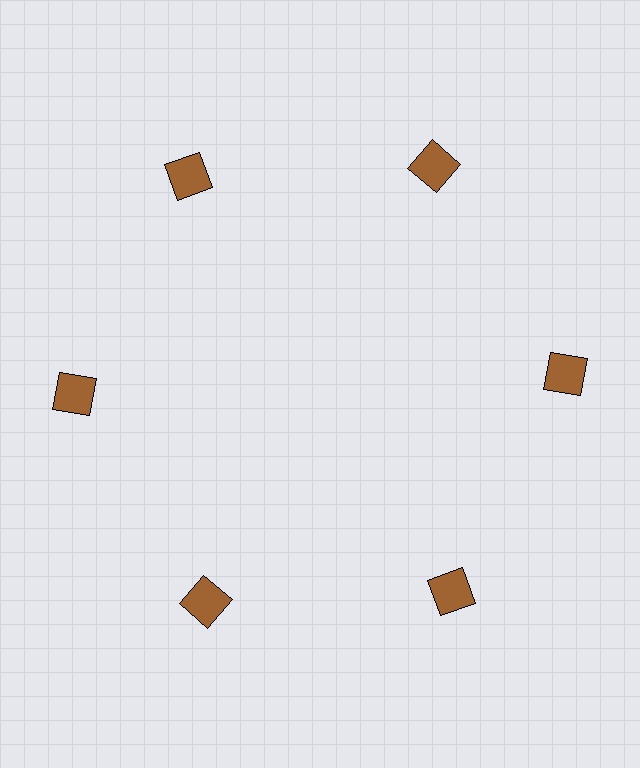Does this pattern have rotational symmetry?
Yes, this pattern has 6-fold rotational symmetry. It looks the same after rotating 60 degrees around the center.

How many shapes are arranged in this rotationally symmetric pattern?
There are 6 shapes, arranged in 6 groups of 1.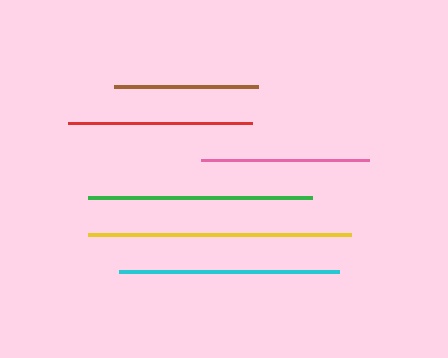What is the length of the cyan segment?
The cyan segment is approximately 220 pixels long.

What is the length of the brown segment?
The brown segment is approximately 145 pixels long.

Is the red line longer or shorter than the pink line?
The red line is longer than the pink line.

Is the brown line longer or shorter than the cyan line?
The cyan line is longer than the brown line.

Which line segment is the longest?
The yellow line is the longest at approximately 263 pixels.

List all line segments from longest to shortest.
From longest to shortest: yellow, green, cyan, red, pink, brown.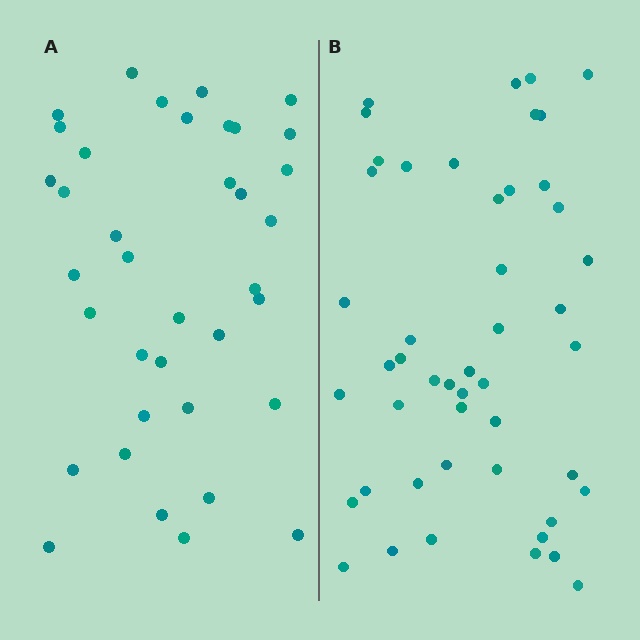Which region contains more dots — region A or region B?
Region B (the right region) has more dots.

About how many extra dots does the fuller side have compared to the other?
Region B has roughly 12 or so more dots than region A.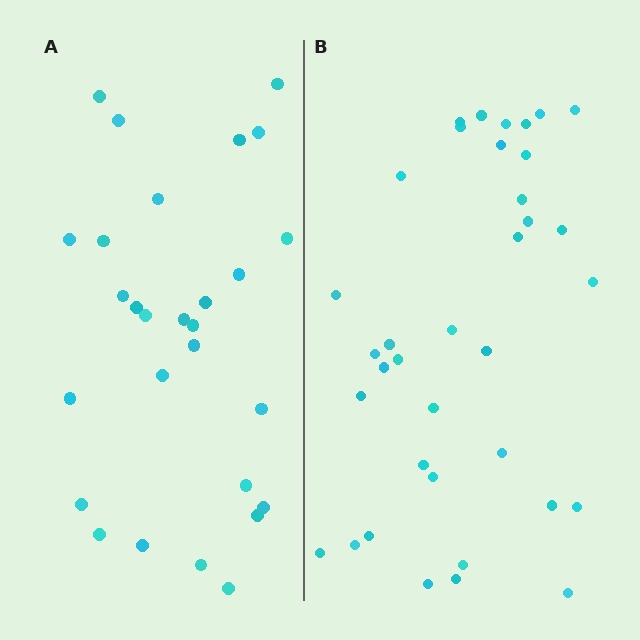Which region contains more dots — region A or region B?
Region B (the right region) has more dots.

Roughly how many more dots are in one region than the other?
Region B has roughly 8 or so more dots than region A.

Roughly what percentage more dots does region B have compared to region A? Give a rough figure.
About 30% more.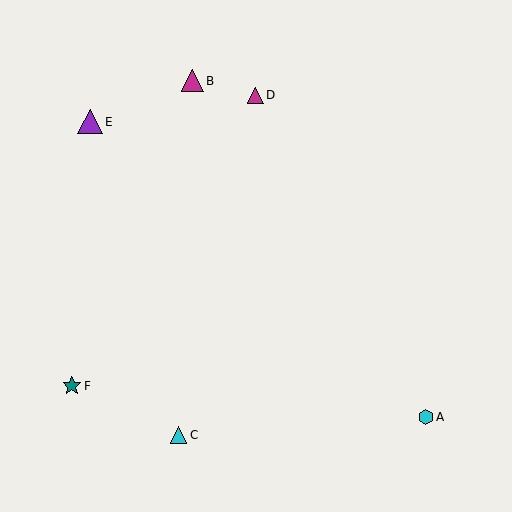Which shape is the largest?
The purple triangle (labeled E) is the largest.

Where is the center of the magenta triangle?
The center of the magenta triangle is at (255, 95).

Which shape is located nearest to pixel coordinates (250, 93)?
The magenta triangle (labeled D) at (255, 95) is nearest to that location.